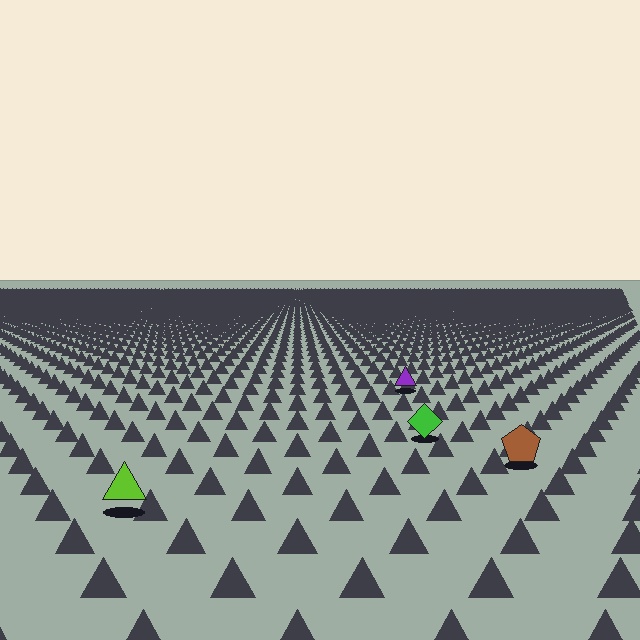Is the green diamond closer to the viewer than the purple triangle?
Yes. The green diamond is closer — you can tell from the texture gradient: the ground texture is coarser near it.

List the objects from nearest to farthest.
From nearest to farthest: the lime triangle, the brown pentagon, the green diamond, the purple triangle.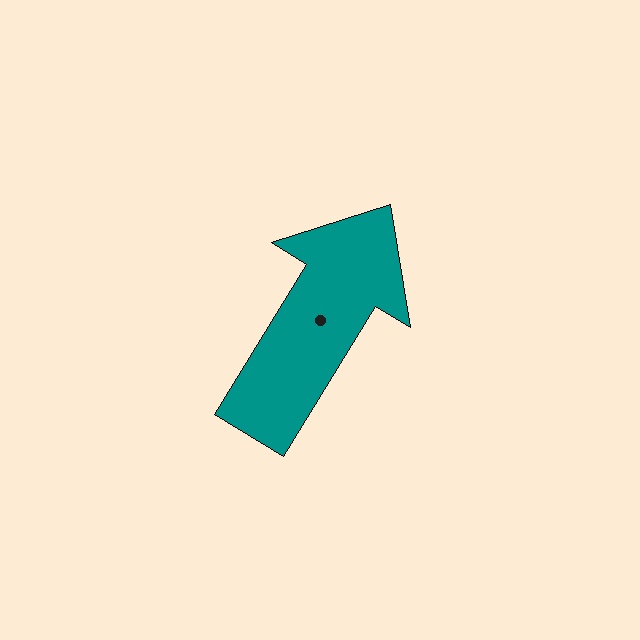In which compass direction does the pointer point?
Northeast.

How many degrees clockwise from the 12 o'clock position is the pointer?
Approximately 31 degrees.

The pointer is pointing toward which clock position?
Roughly 1 o'clock.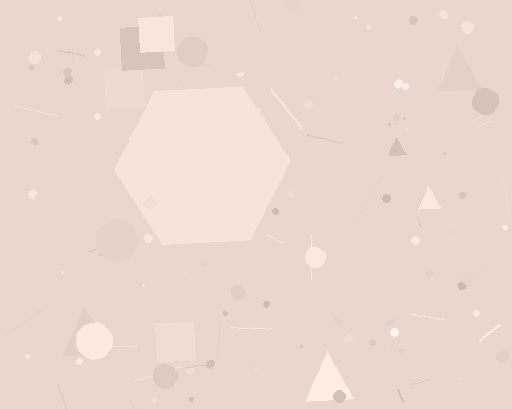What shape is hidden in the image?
A hexagon is hidden in the image.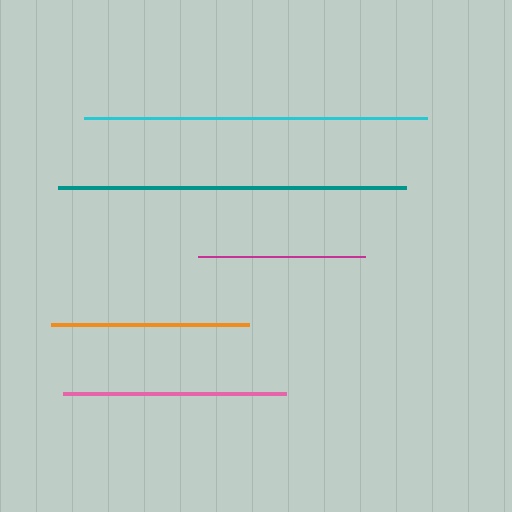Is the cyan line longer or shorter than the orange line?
The cyan line is longer than the orange line.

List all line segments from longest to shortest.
From longest to shortest: teal, cyan, pink, orange, magenta.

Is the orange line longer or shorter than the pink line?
The pink line is longer than the orange line.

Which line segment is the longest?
The teal line is the longest at approximately 348 pixels.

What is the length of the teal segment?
The teal segment is approximately 348 pixels long.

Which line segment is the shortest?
The magenta line is the shortest at approximately 167 pixels.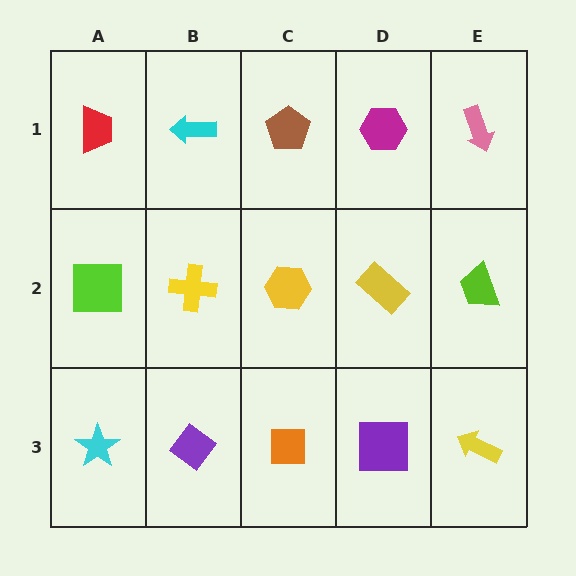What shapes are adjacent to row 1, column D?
A yellow rectangle (row 2, column D), a brown pentagon (row 1, column C), a pink arrow (row 1, column E).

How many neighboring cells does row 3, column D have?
3.